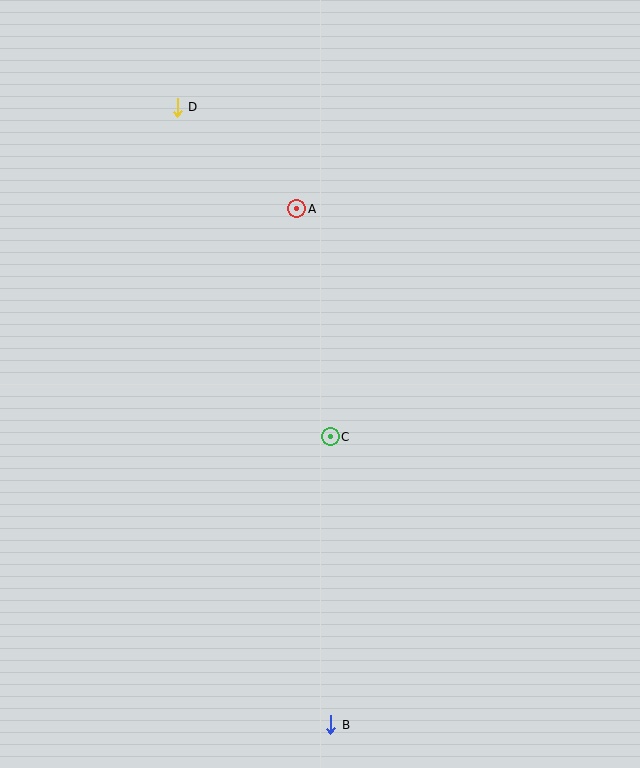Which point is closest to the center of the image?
Point C at (330, 437) is closest to the center.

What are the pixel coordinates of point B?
Point B is at (331, 725).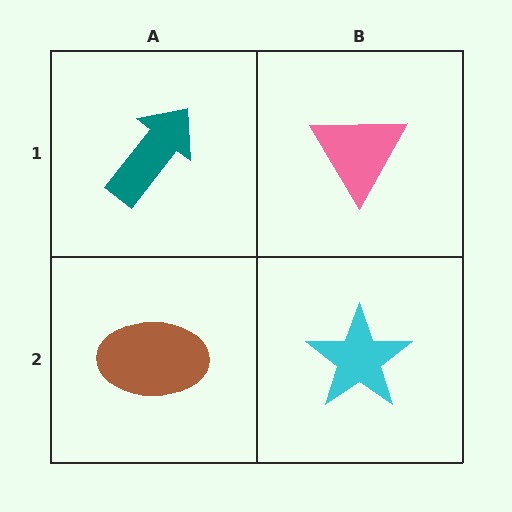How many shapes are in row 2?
2 shapes.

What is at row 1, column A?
A teal arrow.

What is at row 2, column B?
A cyan star.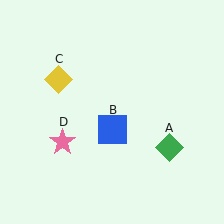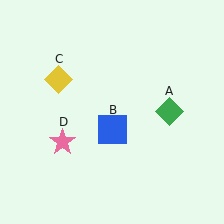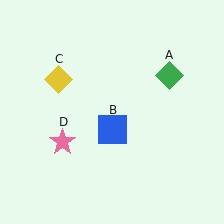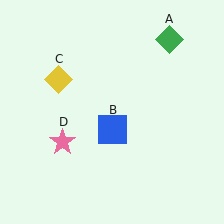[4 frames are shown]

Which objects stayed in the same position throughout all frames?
Blue square (object B) and yellow diamond (object C) and pink star (object D) remained stationary.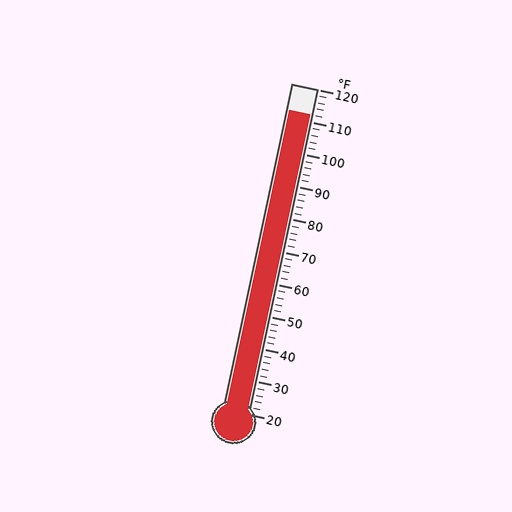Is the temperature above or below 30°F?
The temperature is above 30°F.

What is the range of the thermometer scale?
The thermometer scale ranges from 20°F to 120°F.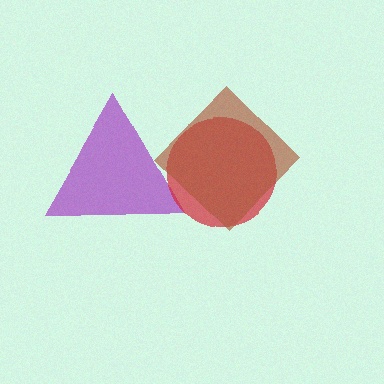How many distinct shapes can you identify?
There are 3 distinct shapes: a purple triangle, a red circle, a brown diamond.